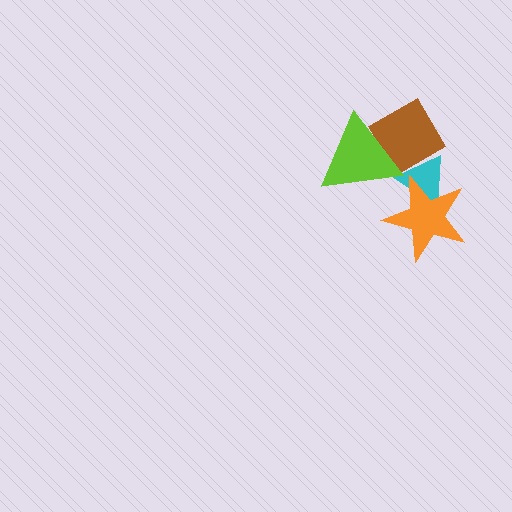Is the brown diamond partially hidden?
Yes, it is partially covered by another shape.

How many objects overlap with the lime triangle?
2 objects overlap with the lime triangle.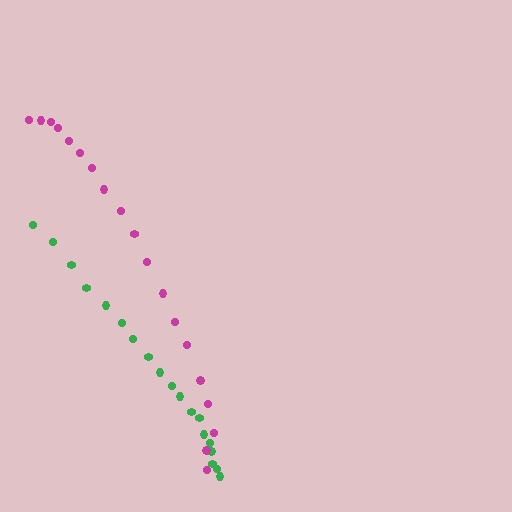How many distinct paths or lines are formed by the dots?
There are 2 distinct paths.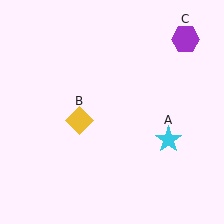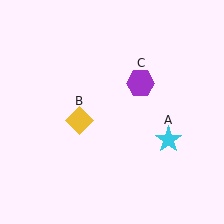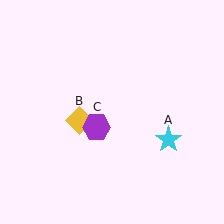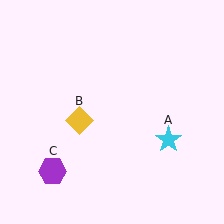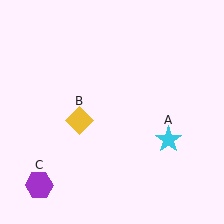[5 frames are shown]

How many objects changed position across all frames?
1 object changed position: purple hexagon (object C).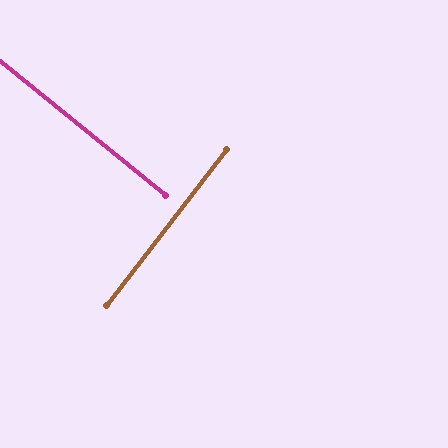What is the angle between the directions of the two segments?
Approximately 89 degrees.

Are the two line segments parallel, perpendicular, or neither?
Perpendicular — they meet at approximately 89°.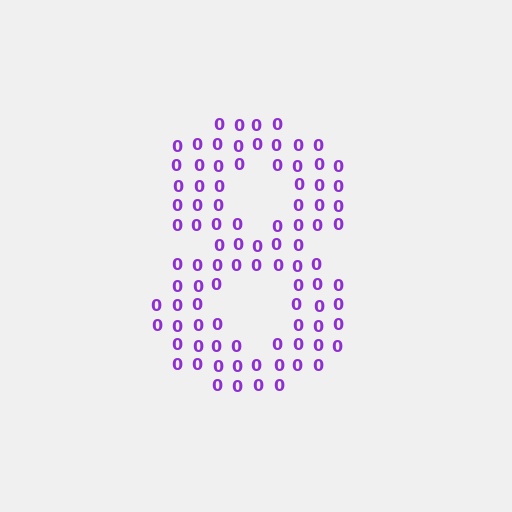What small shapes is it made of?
It is made of small digit 0's.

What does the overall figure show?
The overall figure shows the digit 8.